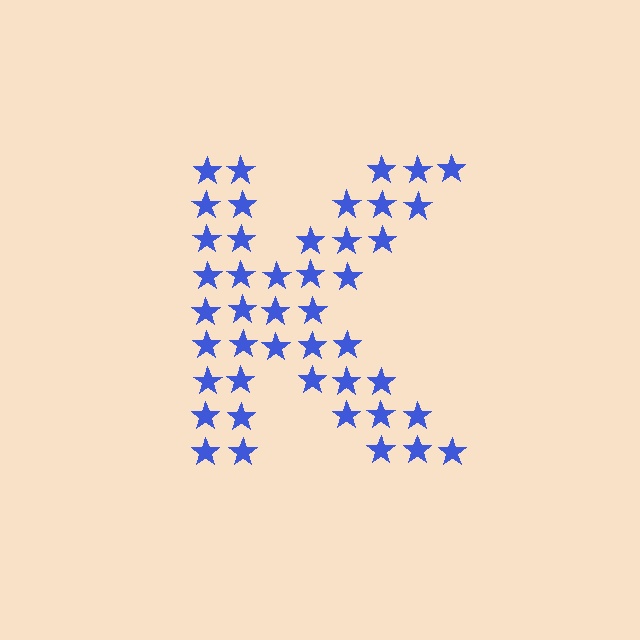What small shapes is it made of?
It is made of small stars.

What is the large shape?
The large shape is the letter K.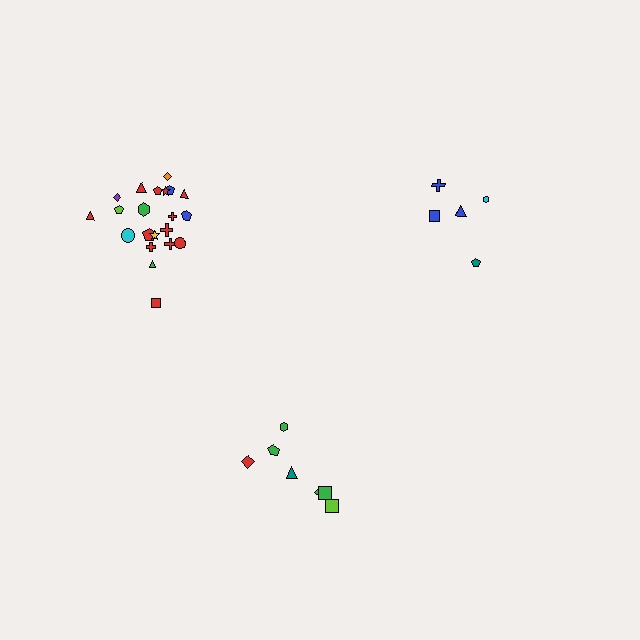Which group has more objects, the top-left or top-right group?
The top-left group.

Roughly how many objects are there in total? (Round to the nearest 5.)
Roughly 35 objects in total.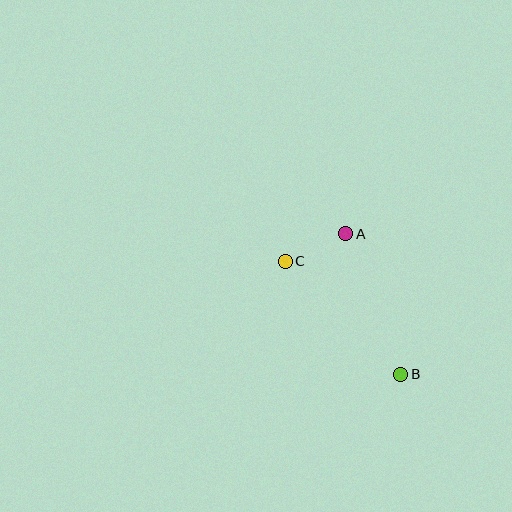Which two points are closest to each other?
Points A and C are closest to each other.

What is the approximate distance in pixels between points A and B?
The distance between A and B is approximately 151 pixels.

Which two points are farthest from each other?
Points B and C are farthest from each other.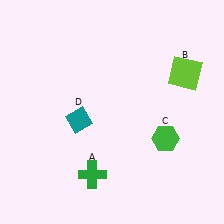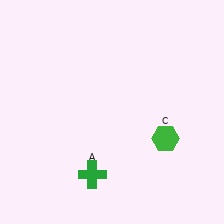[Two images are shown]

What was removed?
The lime square (B), the teal diamond (D) were removed in Image 2.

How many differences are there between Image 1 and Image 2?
There are 2 differences between the two images.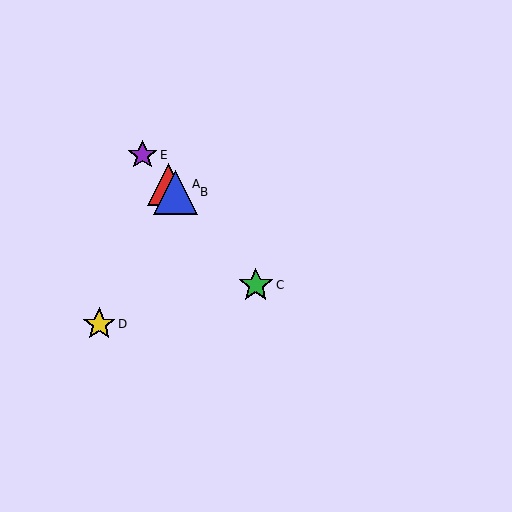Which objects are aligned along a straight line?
Objects A, B, C, E are aligned along a straight line.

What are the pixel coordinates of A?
Object A is at (168, 184).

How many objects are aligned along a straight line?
4 objects (A, B, C, E) are aligned along a straight line.